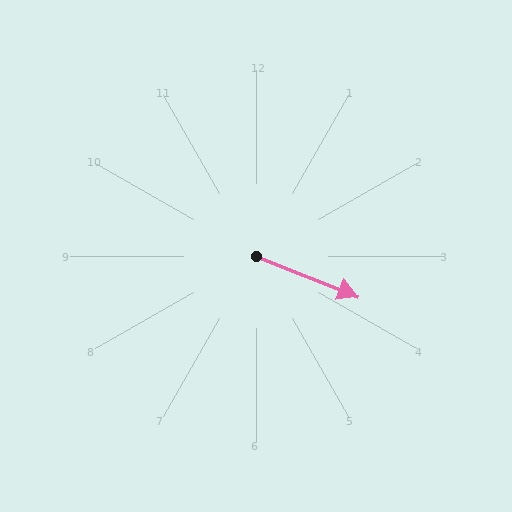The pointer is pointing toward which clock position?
Roughly 4 o'clock.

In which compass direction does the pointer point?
East.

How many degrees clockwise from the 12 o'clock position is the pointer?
Approximately 112 degrees.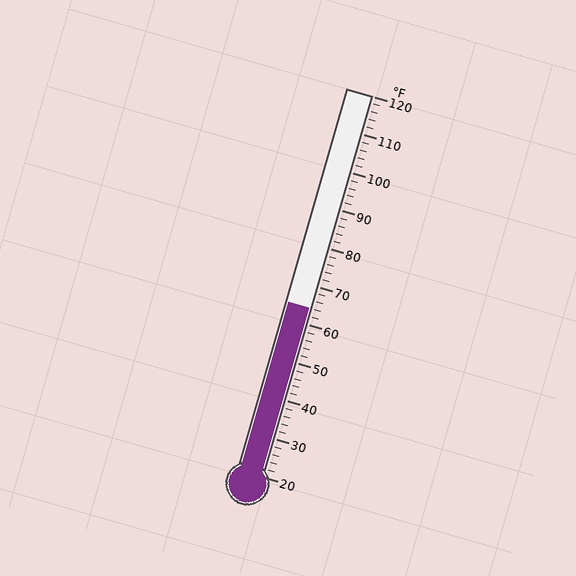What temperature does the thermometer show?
The thermometer shows approximately 64°F.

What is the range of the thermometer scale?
The thermometer scale ranges from 20°F to 120°F.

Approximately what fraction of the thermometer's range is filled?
The thermometer is filled to approximately 45% of its range.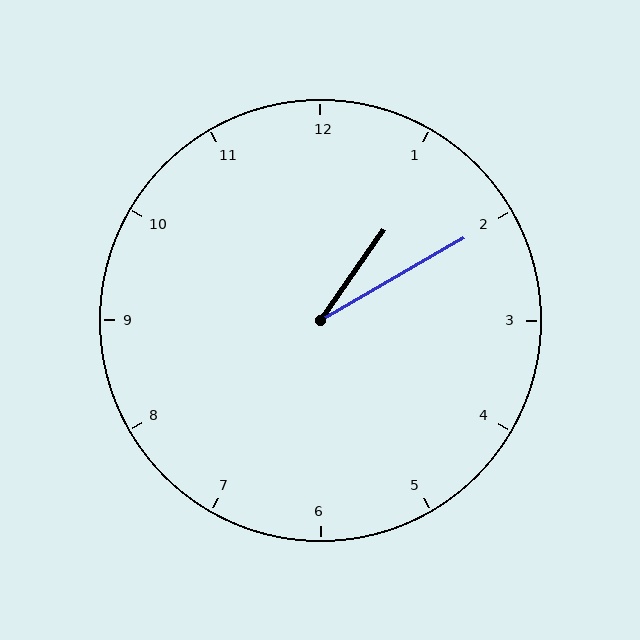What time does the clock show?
1:10.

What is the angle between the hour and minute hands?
Approximately 25 degrees.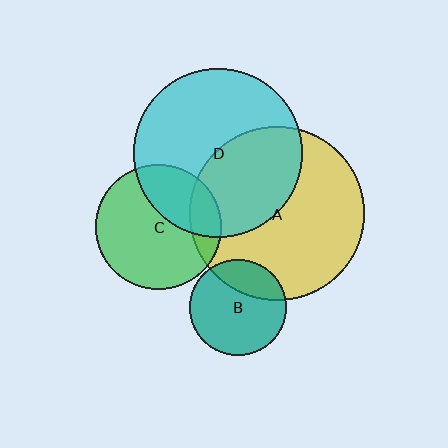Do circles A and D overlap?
Yes.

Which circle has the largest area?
Circle A (yellow).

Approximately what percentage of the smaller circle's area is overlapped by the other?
Approximately 40%.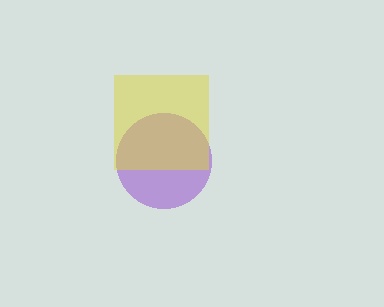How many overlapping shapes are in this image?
There are 2 overlapping shapes in the image.